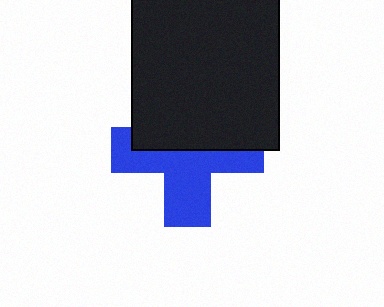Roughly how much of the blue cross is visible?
About half of it is visible (roughly 53%).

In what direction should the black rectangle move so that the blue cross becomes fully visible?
The black rectangle should move up. That is the shortest direction to clear the overlap and leave the blue cross fully visible.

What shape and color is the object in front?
The object in front is a black rectangle.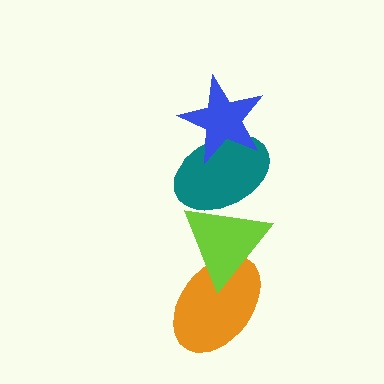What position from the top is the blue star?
The blue star is 1st from the top.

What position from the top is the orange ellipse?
The orange ellipse is 4th from the top.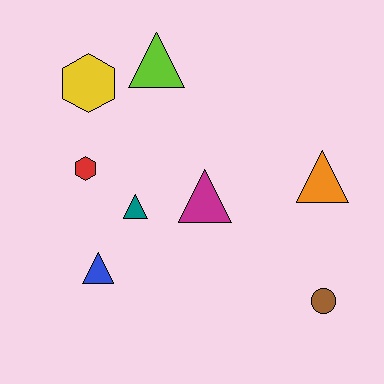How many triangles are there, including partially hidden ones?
There are 5 triangles.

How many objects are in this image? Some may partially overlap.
There are 8 objects.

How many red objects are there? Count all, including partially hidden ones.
There is 1 red object.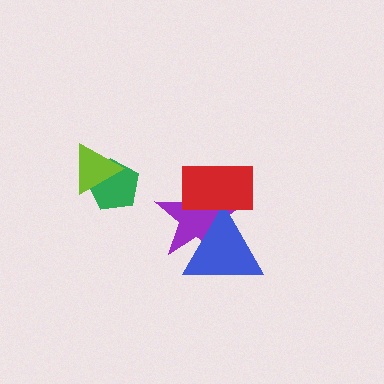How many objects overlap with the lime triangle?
1 object overlaps with the lime triangle.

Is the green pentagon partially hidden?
Yes, it is partially covered by another shape.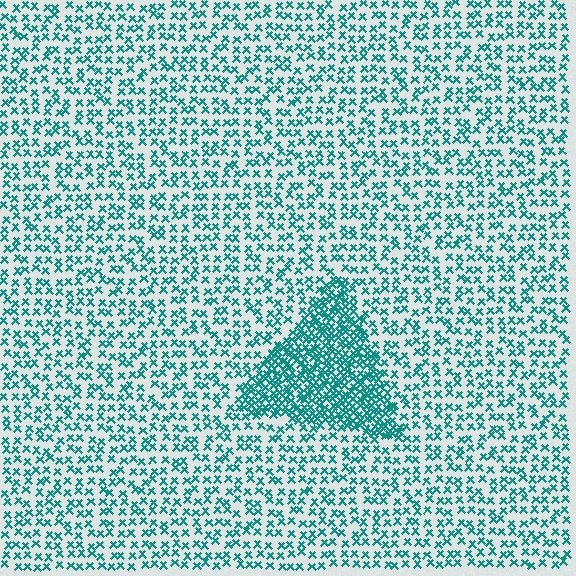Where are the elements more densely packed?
The elements are more densely packed inside the triangle boundary.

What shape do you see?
I see a triangle.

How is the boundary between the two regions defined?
The boundary is defined by a change in element density (approximately 2.5x ratio). All elements are the same color, size, and shape.